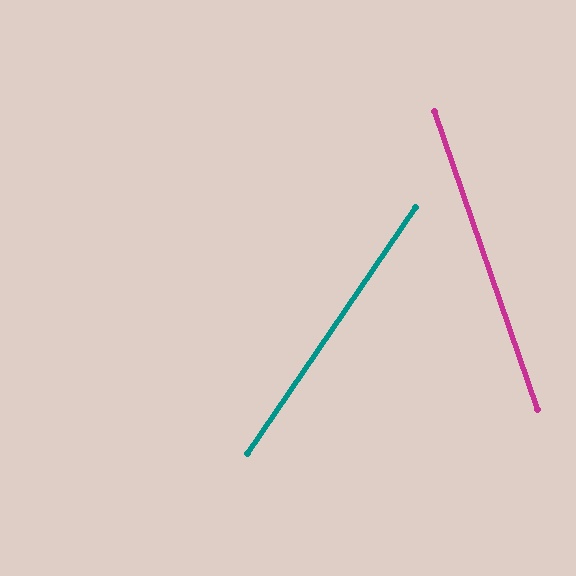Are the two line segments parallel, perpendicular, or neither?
Neither parallel nor perpendicular — they differ by about 53°.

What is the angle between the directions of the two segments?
Approximately 53 degrees.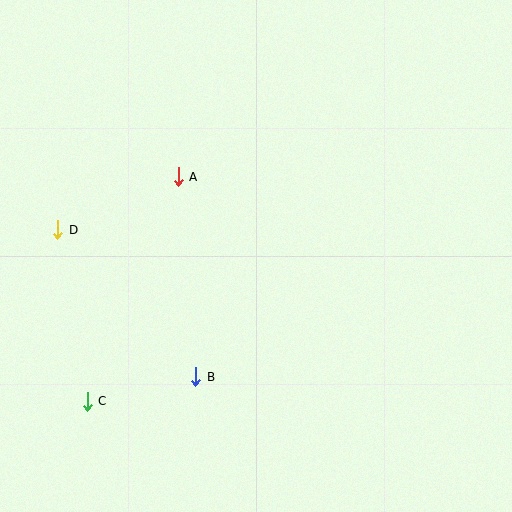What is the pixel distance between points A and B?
The distance between A and B is 201 pixels.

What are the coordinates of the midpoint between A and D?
The midpoint between A and D is at (118, 203).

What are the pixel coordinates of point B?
Point B is at (196, 377).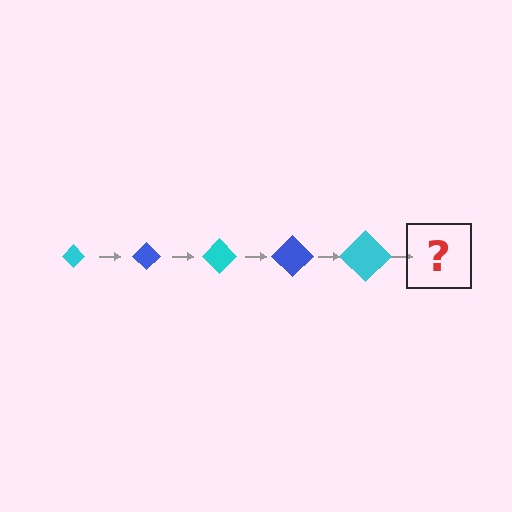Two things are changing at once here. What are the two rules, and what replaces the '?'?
The two rules are that the diamond grows larger each step and the color cycles through cyan and blue. The '?' should be a blue diamond, larger than the previous one.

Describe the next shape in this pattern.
It should be a blue diamond, larger than the previous one.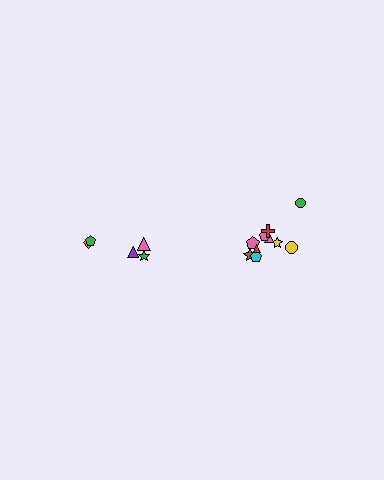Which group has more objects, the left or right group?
The right group.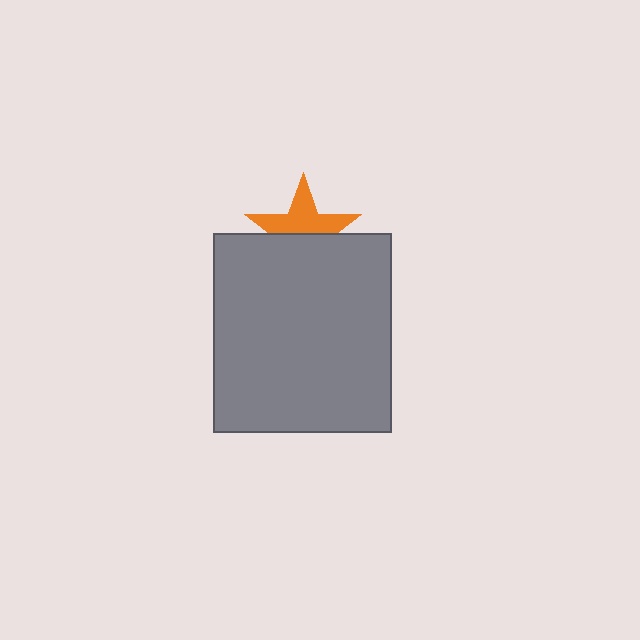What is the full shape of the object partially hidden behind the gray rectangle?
The partially hidden object is an orange star.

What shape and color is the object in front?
The object in front is a gray rectangle.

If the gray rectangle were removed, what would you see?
You would see the complete orange star.